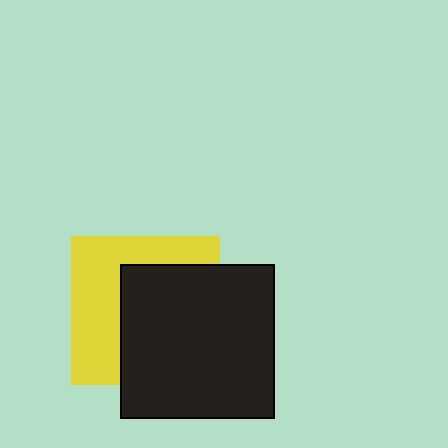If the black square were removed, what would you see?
You would see the complete yellow square.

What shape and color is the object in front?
The object in front is a black square.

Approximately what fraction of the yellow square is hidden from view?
Roughly 55% of the yellow square is hidden behind the black square.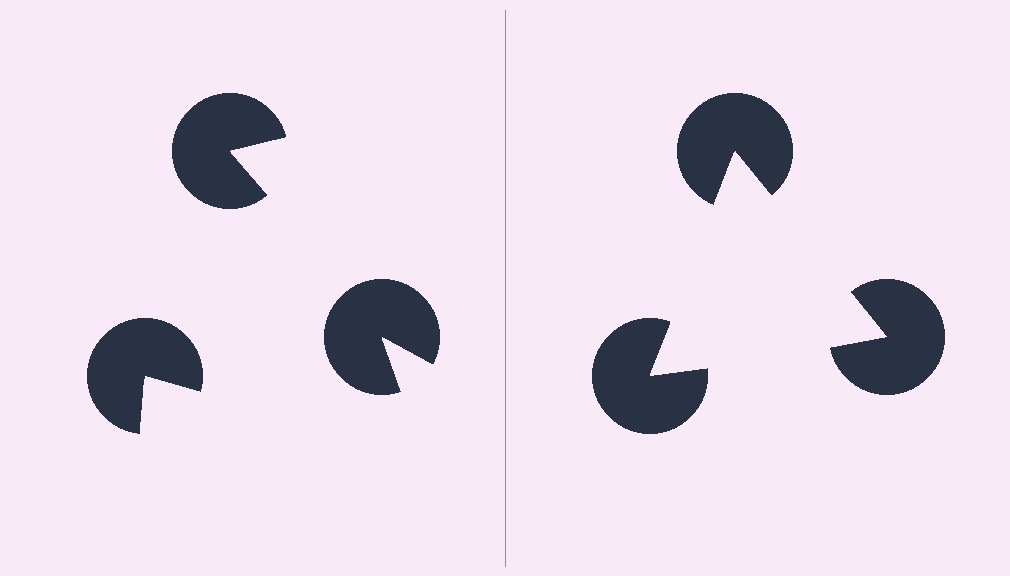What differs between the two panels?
The pac-man discs are positioned identically on both sides; only the wedge orientations differ. On the right they align to a triangle; on the left they are misaligned.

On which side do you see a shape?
An illusory triangle appears on the right side. On the left side the wedge cuts are rotated, so no coherent shape forms.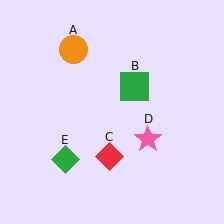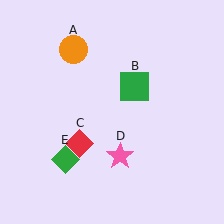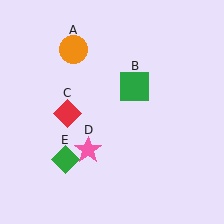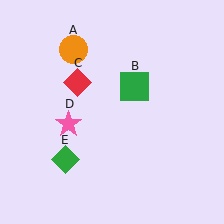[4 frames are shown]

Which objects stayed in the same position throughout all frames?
Orange circle (object A) and green square (object B) and green diamond (object E) remained stationary.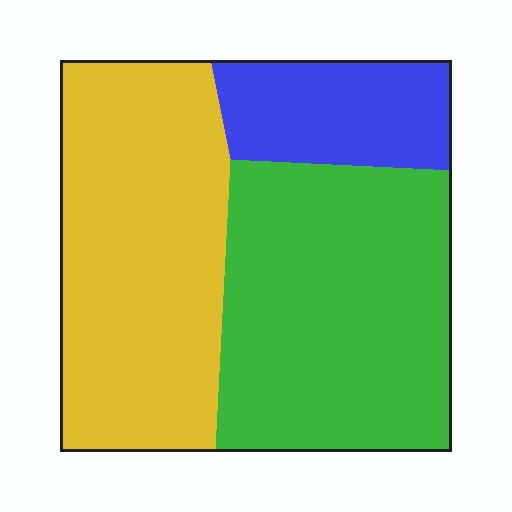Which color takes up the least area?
Blue, at roughly 15%.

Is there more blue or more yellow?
Yellow.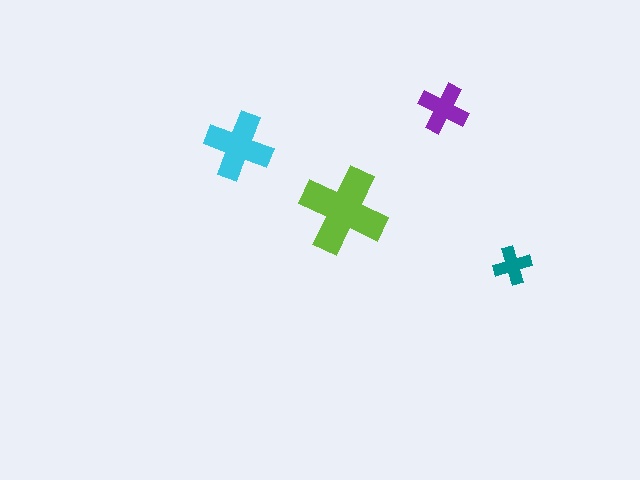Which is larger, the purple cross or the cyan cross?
The cyan one.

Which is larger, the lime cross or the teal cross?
The lime one.